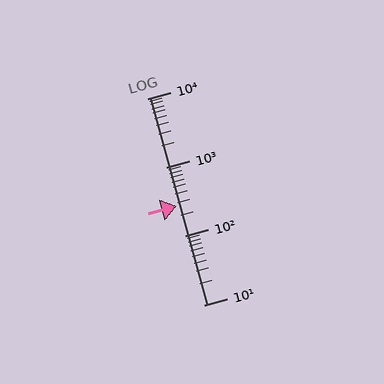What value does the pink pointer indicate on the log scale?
The pointer indicates approximately 270.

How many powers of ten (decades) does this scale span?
The scale spans 3 decades, from 10 to 10000.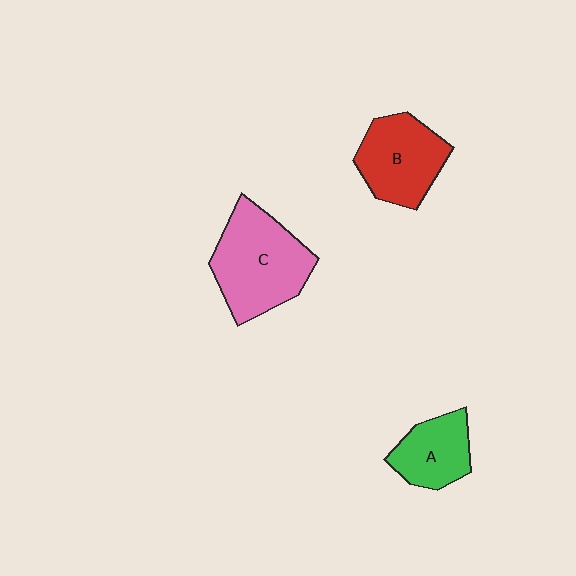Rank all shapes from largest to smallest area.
From largest to smallest: C (pink), B (red), A (green).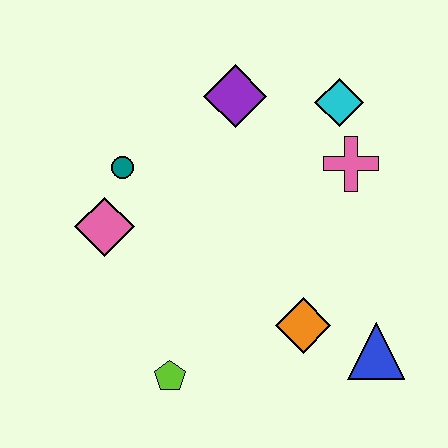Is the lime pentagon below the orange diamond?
Yes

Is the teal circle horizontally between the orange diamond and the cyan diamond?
No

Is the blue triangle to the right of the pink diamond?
Yes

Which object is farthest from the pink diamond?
The blue triangle is farthest from the pink diamond.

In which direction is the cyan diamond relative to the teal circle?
The cyan diamond is to the right of the teal circle.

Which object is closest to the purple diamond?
The cyan diamond is closest to the purple diamond.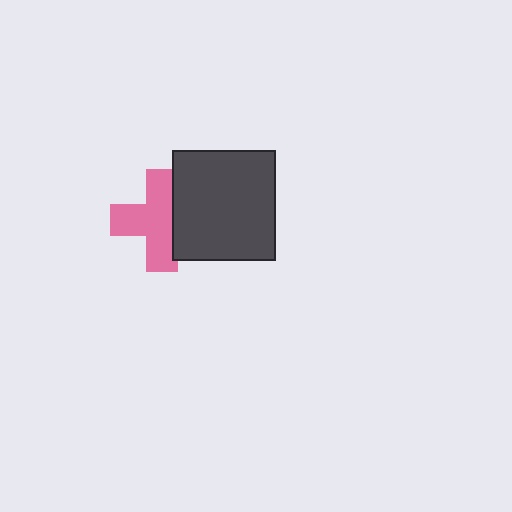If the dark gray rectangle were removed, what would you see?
You would see the complete pink cross.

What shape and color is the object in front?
The object in front is a dark gray rectangle.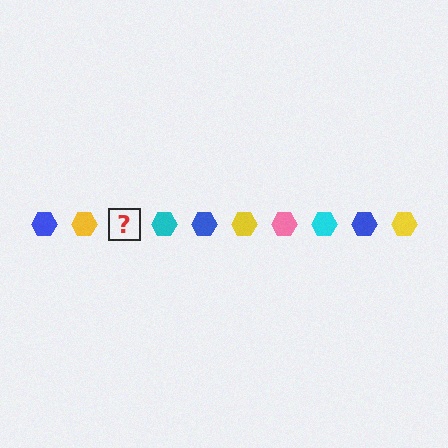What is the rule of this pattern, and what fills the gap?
The rule is that the pattern cycles through blue, yellow, pink, cyan hexagons. The gap should be filled with a pink hexagon.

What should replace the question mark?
The question mark should be replaced with a pink hexagon.